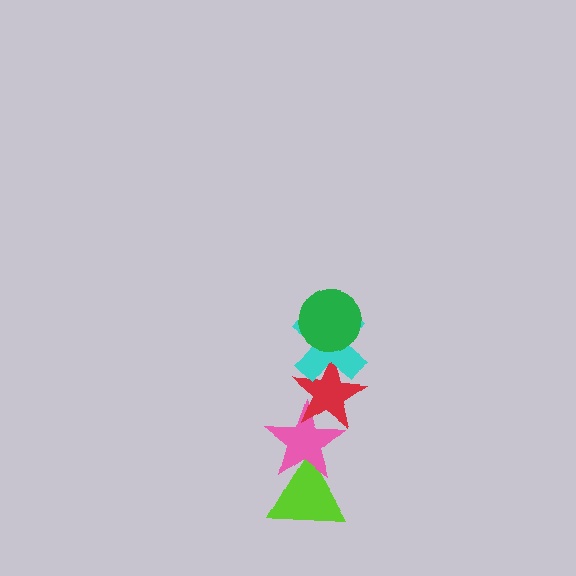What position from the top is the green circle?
The green circle is 1st from the top.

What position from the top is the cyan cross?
The cyan cross is 2nd from the top.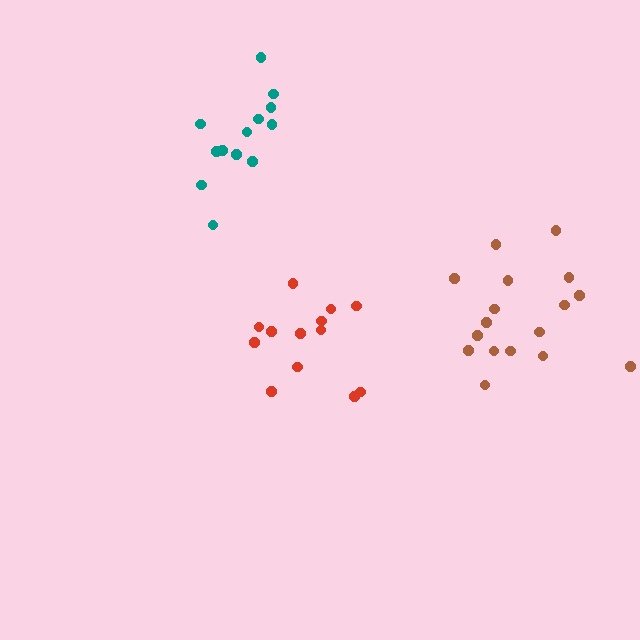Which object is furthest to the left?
The teal cluster is leftmost.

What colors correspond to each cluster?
The clusters are colored: brown, red, teal.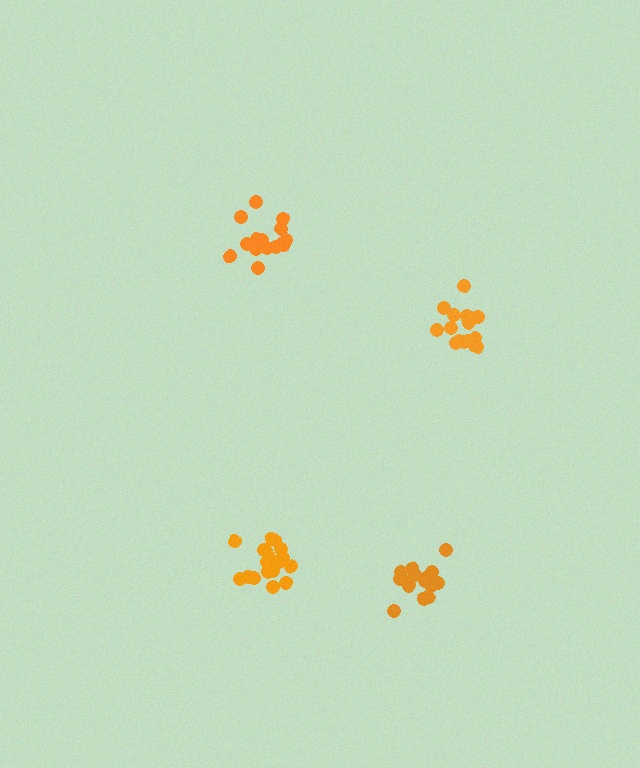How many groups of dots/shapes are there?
There are 4 groups.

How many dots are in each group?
Group 1: 15 dots, Group 2: 15 dots, Group 3: 16 dots, Group 4: 19 dots (65 total).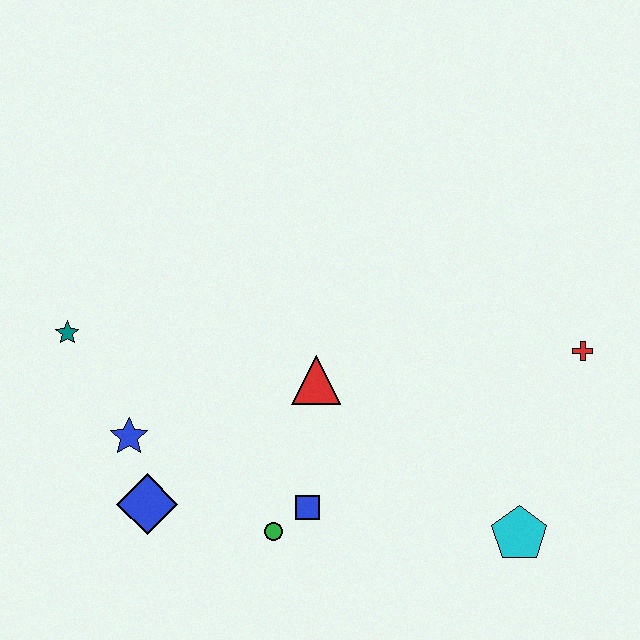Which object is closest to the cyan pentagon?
The red cross is closest to the cyan pentagon.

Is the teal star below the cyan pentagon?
No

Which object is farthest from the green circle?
The red cross is farthest from the green circle.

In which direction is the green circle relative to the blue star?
The green circle is to the right of the blue star.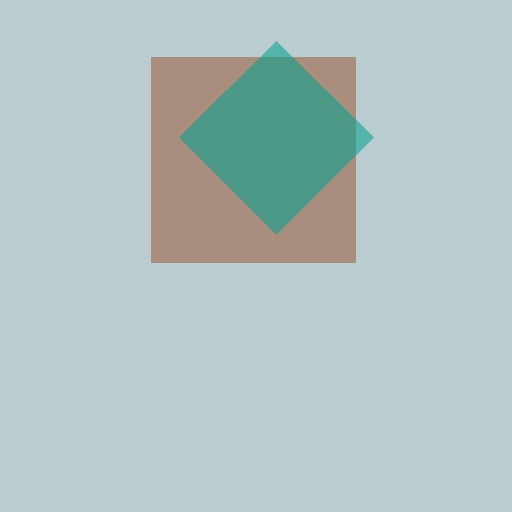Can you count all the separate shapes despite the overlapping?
Yes, there are 2 separate shapes.